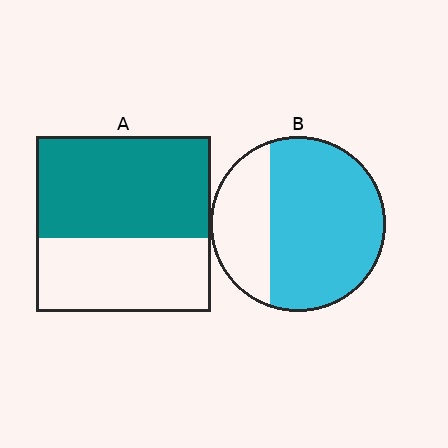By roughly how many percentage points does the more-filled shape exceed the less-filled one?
By roughly 10 percentage points (B over A).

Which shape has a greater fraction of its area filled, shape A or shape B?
Shape B.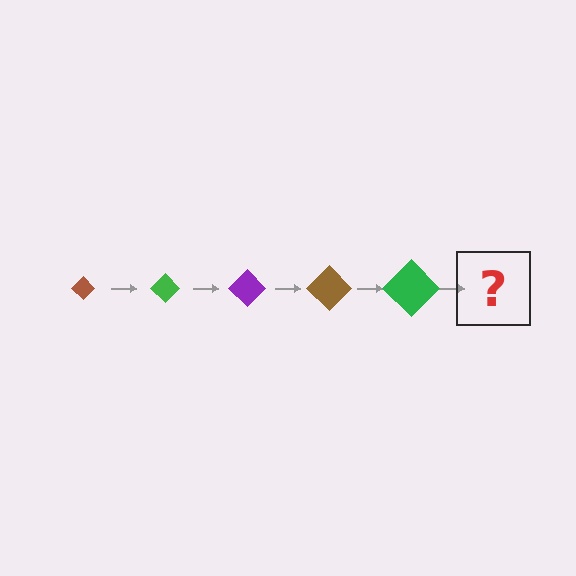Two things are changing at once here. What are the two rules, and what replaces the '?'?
The two rules are that the diamond grows larger each step and the color cycles through brown, green, and purple. The '?' should be a purple diamond, larger than the previous one.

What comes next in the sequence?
The next element should be a purple diamond, larger than the previous one.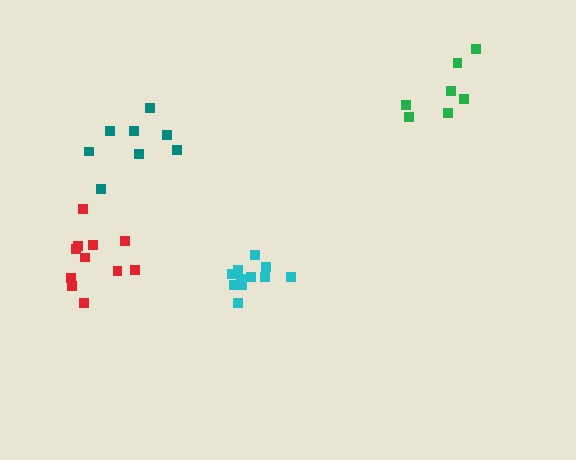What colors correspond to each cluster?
The clusters are colored: teal, red, green, cyan.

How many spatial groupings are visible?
There are 4 spatial groupings.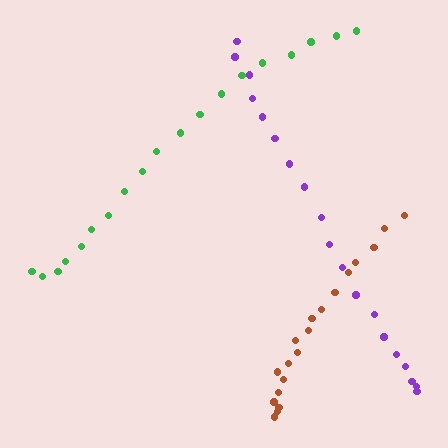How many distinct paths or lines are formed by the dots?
There are 3 distinct paths.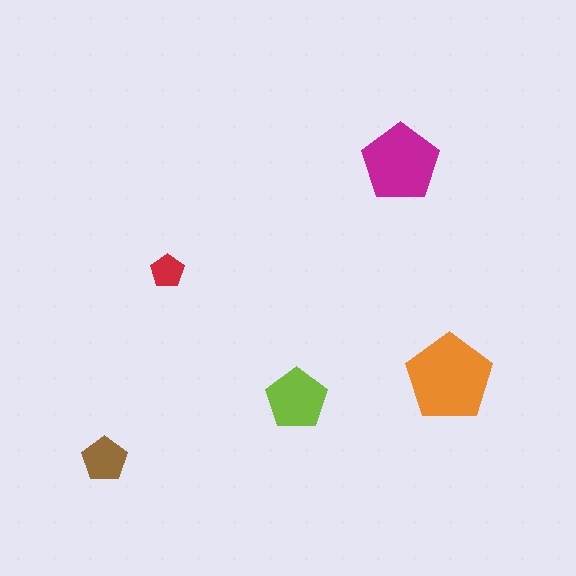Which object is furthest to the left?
The brown pentagon is leftmost.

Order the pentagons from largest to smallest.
the orange one, the magenta one, the lime one, the brown one, the red one.